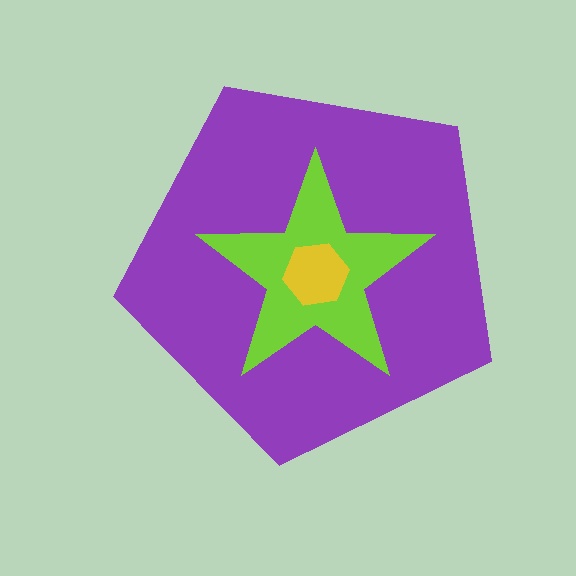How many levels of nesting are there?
3.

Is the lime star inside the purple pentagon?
Yes.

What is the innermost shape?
The yellow hexagon.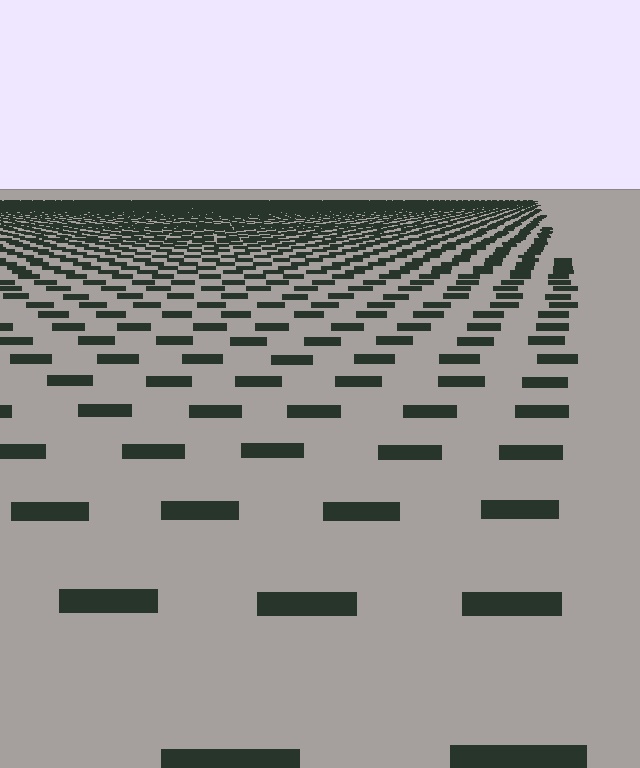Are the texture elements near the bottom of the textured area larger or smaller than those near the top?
Larger. Near the bottom, elements are closer to the viewer and appear at a bigger on-screen size.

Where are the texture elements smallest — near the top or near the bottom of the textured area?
Near the top.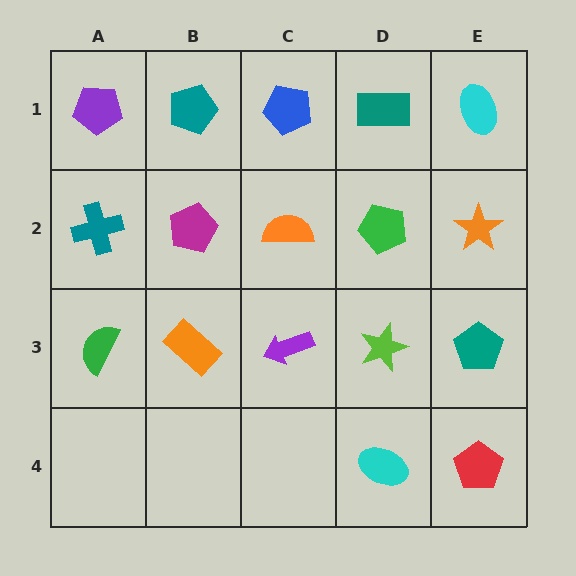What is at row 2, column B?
A magenta pentagon.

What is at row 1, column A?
A purple pentagon.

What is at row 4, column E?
A red pentagon.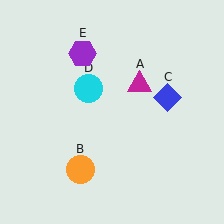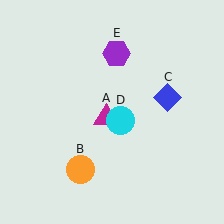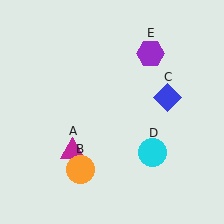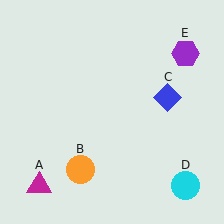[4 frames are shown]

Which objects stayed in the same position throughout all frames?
Orange circle (object B) and blue diamond (object C) remained stationary.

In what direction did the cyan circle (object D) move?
The cyan circle (object D) moved down and to the right.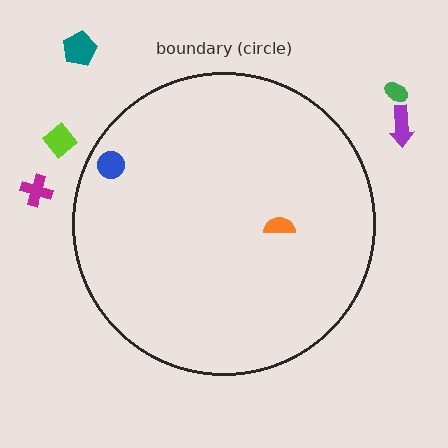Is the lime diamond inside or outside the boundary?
Outside.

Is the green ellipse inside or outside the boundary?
Outside.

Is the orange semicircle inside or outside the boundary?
Inside.